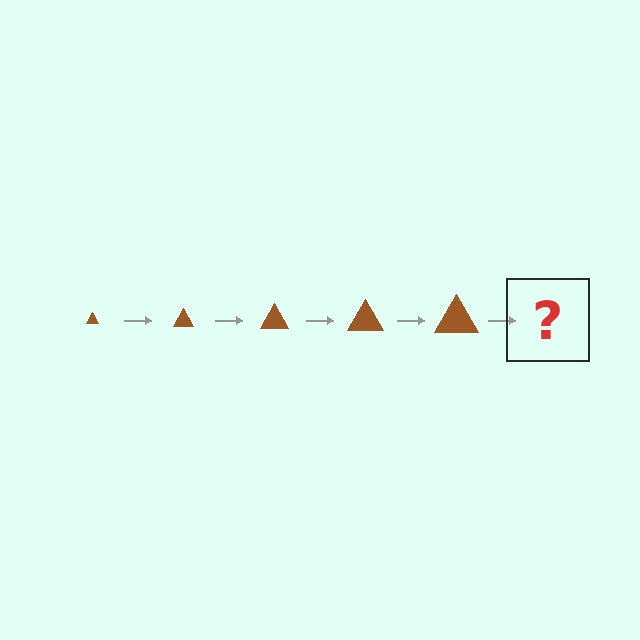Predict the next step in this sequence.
The next step is a brown triangle, larger than the previous one.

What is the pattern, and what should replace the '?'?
The pattern is that the triangle gets progressively larger each step. The '?' should be a brown triangle, larger than the previous one.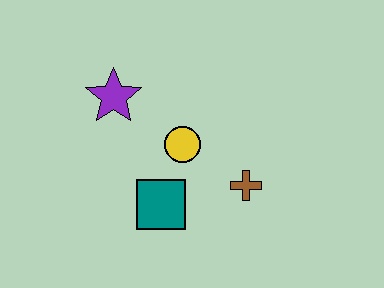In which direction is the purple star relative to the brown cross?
The purple star is to the left of the brown cross.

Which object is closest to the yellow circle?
The teal square is closest to the yellow circle.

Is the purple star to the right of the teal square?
No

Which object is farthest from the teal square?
The purple star is farthest from the teal square.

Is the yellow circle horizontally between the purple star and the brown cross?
Yes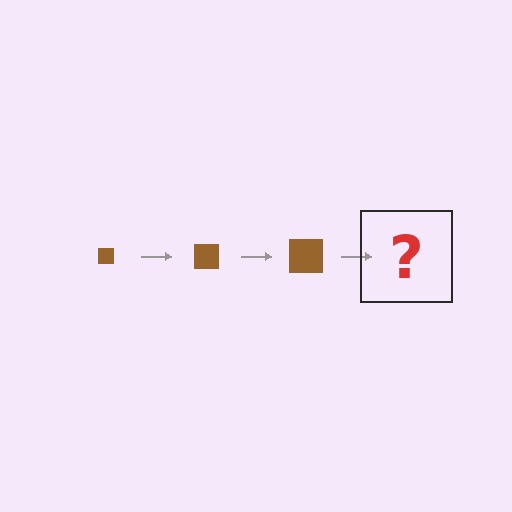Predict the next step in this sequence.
The next step is a brown square, larger than the previous one.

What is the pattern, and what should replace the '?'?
The pattern is that the square gets progressively larger each step. The '?' should be a brown square, larger than the previous one.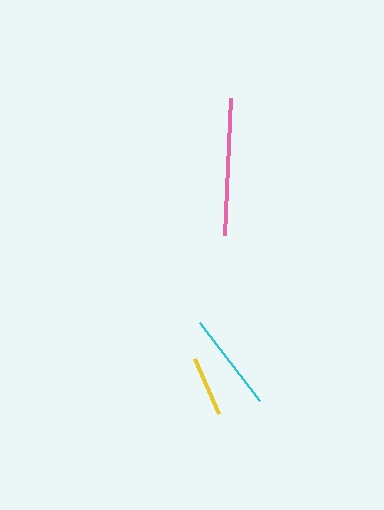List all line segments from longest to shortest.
From longest to shortest: pink, cyan, yellow.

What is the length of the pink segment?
The pink segment is approximately 138 pixels long.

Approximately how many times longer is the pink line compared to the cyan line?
The pink line is approximately 1.4 times the length of the cyan line.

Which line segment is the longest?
The pink line is the longest at approximately 138 pixels.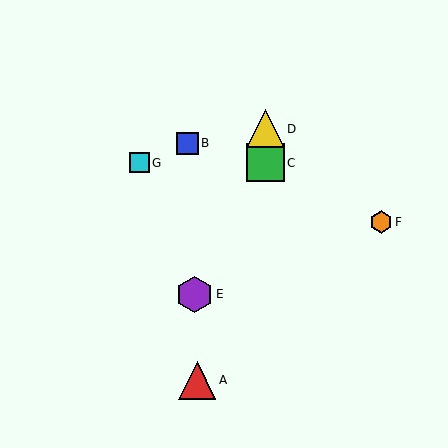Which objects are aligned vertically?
Objects C, D are aligned vertically.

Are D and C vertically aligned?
Yes, both are at x≈265.